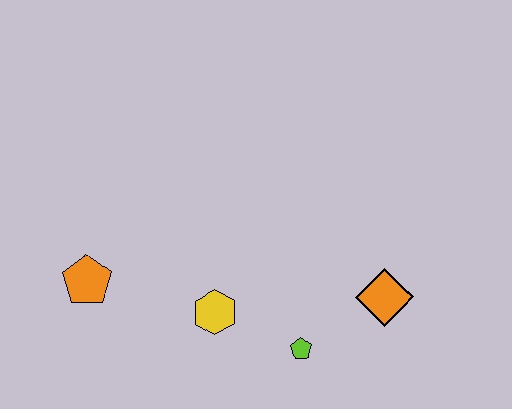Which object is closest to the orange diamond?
The lime pentagon is closest to the orange diamond.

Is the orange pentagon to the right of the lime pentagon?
No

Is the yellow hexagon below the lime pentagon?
No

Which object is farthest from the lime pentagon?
The orange pentagon is farthest from the lime pentagon.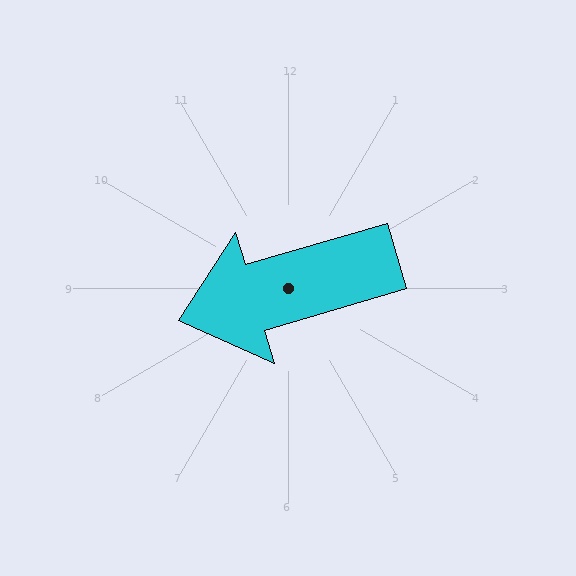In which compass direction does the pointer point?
West.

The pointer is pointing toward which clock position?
Roughly 8 o'clock.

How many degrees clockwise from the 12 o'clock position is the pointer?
Approximately 254 degrees.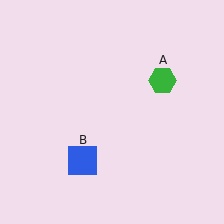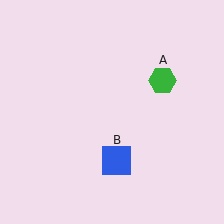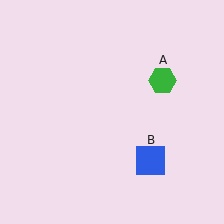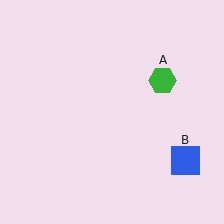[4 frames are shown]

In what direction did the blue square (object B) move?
The blue square (object B) moved right.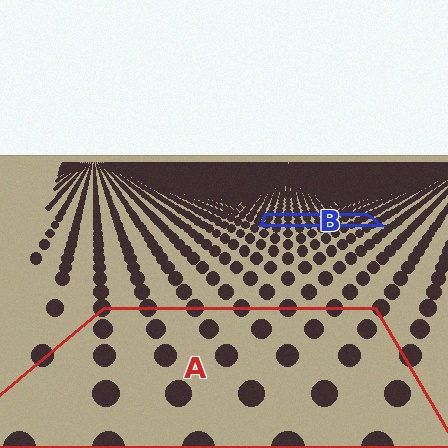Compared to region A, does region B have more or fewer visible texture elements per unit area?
Region B has more texture elements per unit area — they are packed more densely because it is farther away.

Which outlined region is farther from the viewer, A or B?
Region B is farther from the viewer — the texture elements inside it appear smaller and more densely packed.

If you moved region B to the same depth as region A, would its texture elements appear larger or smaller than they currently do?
They would appear larger. At a closer depth, the same texture elements are projected at a bigger on-screen size.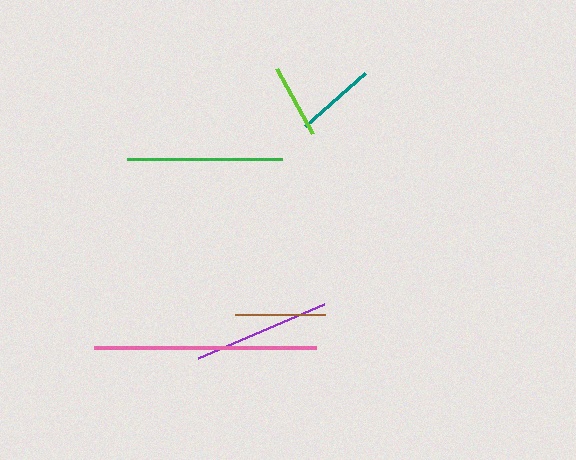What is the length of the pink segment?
The pink segment is approximately 222 pixels long.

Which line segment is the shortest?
The lime line is the shortest at approximately 75 pixels.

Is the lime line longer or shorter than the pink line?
The pink line is longer than the lime line.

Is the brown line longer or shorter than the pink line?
The pink line is longer than the brown line.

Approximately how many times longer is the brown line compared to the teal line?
The brown line is approximately 1.1 times the length of the teal line.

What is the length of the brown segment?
The brown segment is approximately 90 pixels long.